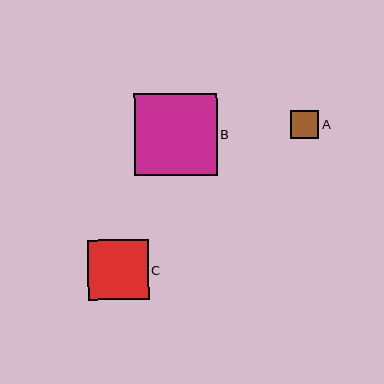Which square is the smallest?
Square A is the smallest with a size of approximately 28 pixels.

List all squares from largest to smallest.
From largest to smallest: B, C, A.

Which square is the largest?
Square B is the largest with a size of approximately 83 pixels.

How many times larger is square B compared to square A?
Square B is approximately 2.9 times the size of square A.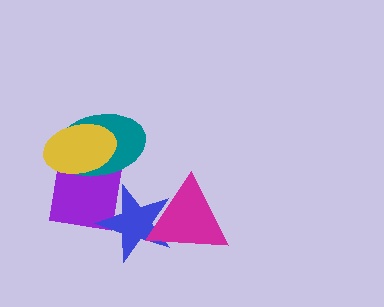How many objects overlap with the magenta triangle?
1 object overlaps with the magenta triangle.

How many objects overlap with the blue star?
2 objects overlap with the blue star.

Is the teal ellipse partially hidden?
Yes, it is partially covered by another shape.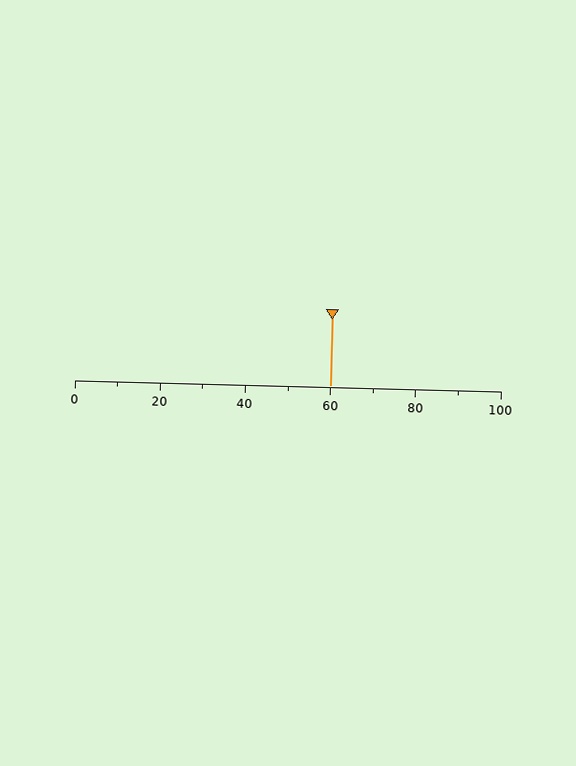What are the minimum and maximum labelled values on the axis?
The axis runs from 0 to 100.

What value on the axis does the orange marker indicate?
The marker indicates approximately 60.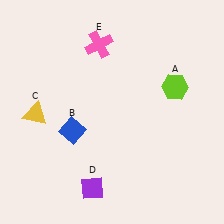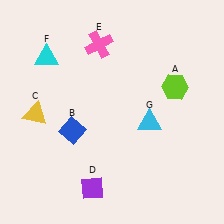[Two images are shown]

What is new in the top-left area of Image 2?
A cyan triangle (F) was added in the top-left area of Image 2.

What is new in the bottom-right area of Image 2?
A cyan triangle (G) was added in the bottom-right area of Image 2.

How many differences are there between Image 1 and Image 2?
There are 2 differences between the two images.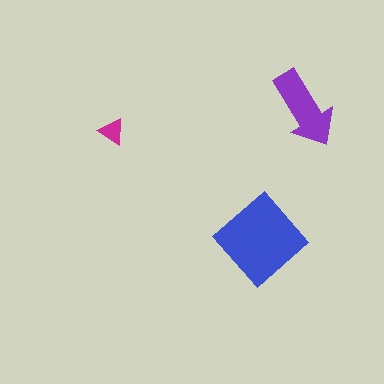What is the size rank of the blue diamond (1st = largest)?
1st.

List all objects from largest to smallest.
The blue diamond, the purple arrow, the magenta triangle.